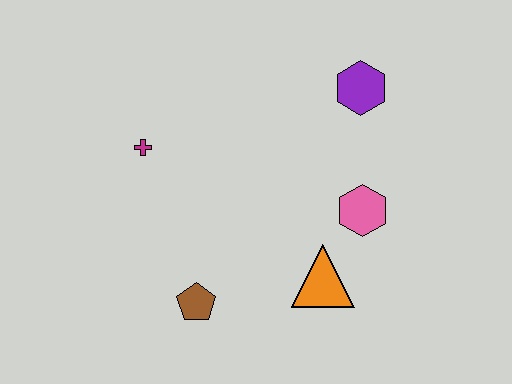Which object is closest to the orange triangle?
The pink hexagon is closest to the orange triangle.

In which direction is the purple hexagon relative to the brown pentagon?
The purple hexagon is above the brown pentagon.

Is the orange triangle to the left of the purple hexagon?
Yes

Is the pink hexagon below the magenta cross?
Yes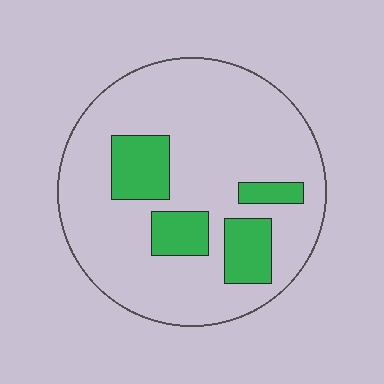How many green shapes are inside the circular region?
4.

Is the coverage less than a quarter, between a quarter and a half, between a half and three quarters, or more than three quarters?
Less than a quarter.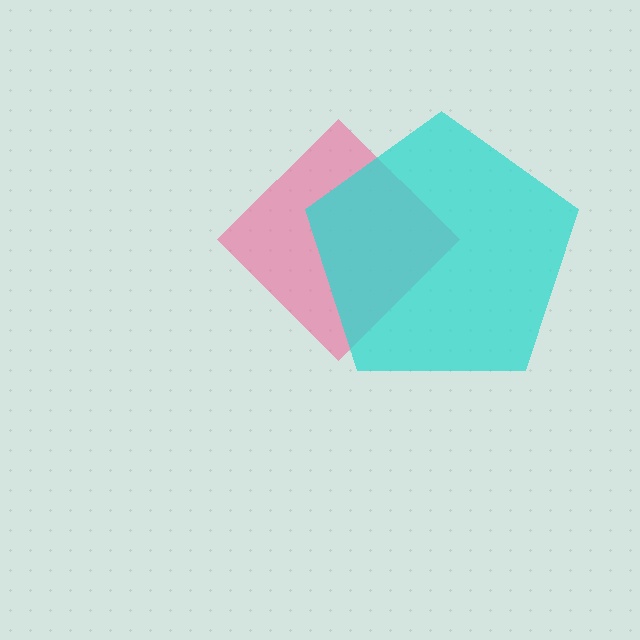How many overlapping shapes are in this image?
There are 2 overlapping shapes in the image.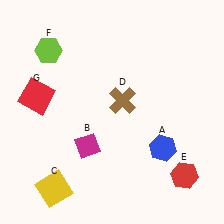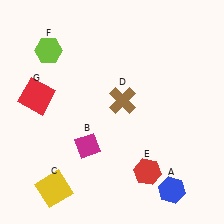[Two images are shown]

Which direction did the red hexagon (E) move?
The red hexagon (E) moved left.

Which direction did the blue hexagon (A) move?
The blue hexagon (A) moved down.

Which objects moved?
The objects that moved are: the blue hexagon (A), the red hexagon (E).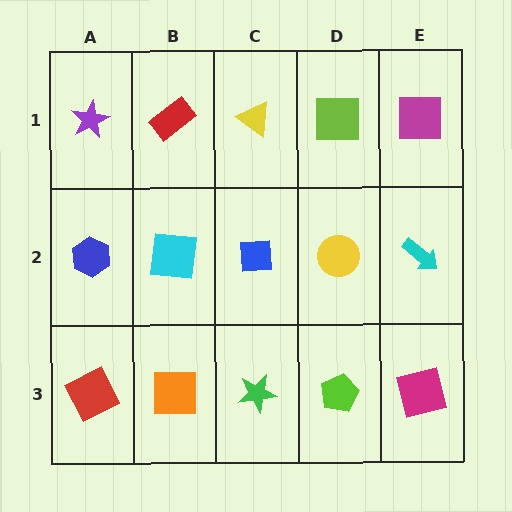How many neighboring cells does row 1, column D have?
3.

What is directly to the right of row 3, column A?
An orange square.